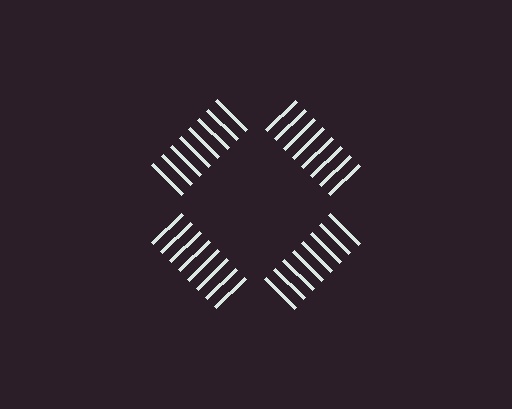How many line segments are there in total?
32 — 8 along each of the 4 edges.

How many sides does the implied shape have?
4 sides — the line-ends trace a square.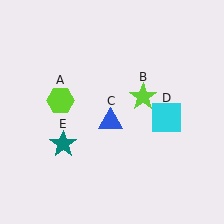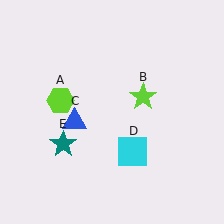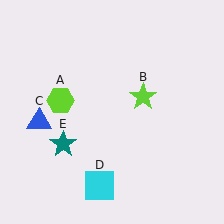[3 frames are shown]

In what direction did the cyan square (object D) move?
The cyan square (object D) moved down and to the left.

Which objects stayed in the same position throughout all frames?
Lime hexagon (object A) and lime star (object B) and teal star (object E) remained stationary.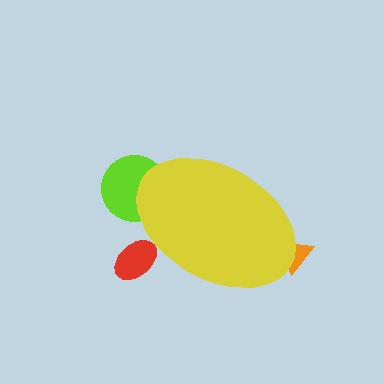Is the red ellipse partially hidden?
Yes, the red ellipse is partially hidden behind the yellow ellipse.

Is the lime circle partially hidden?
Yes, the lime circle is partially hidden behind the yellow ellipse.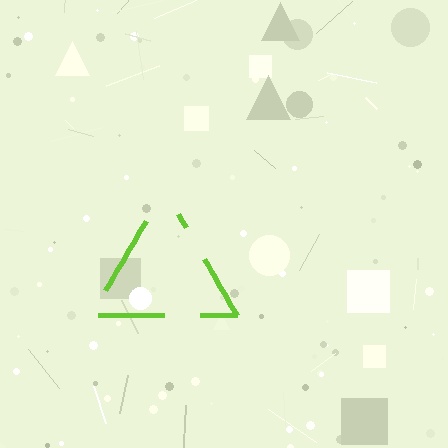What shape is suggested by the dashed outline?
The dashed outline suggests a triangle.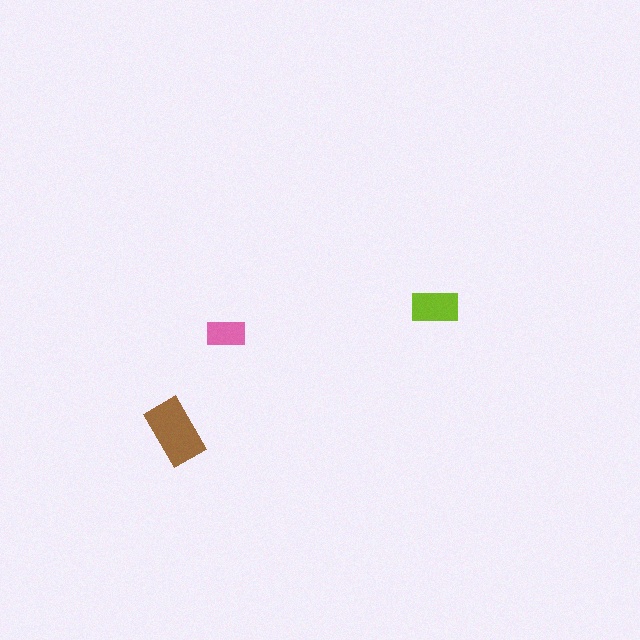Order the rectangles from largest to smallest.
the brown one, the lime one, the pink one.